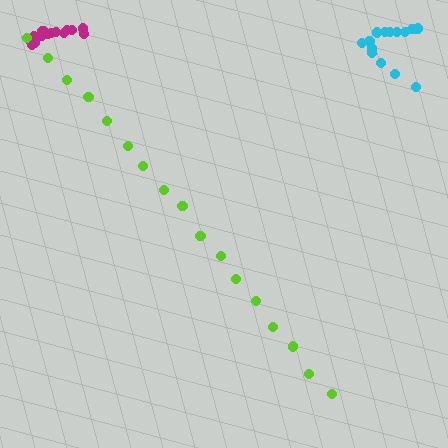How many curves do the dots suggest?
There are 3 distinct paths.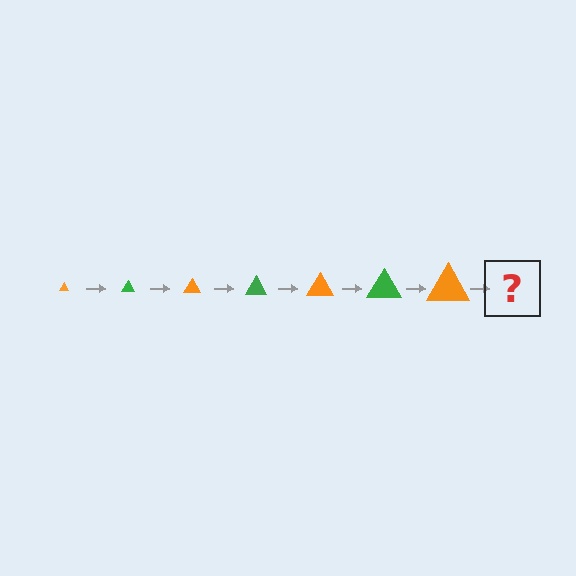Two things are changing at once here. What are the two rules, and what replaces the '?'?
The two rules are that the triangle grows larger each step and the color cycles through orange and green. The '?' should be a green triangle, larger than the previous one.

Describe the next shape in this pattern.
It should be a green triangle, larger than the previous one.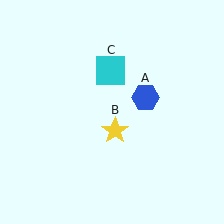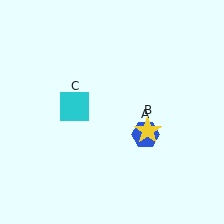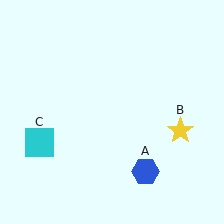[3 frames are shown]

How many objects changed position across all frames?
3 objects changed position: blue hexagon (object A), yellow star (object B), cyan square (object C).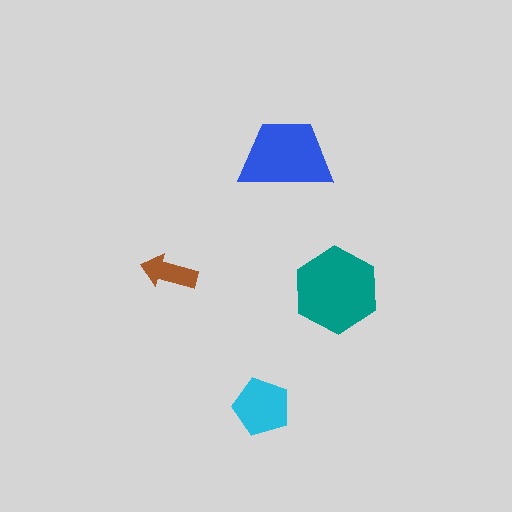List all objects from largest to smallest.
The teal hexagon, the blue trapezoid, the cyan pentagon, the brown arrow.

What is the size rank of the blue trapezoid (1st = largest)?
2nd.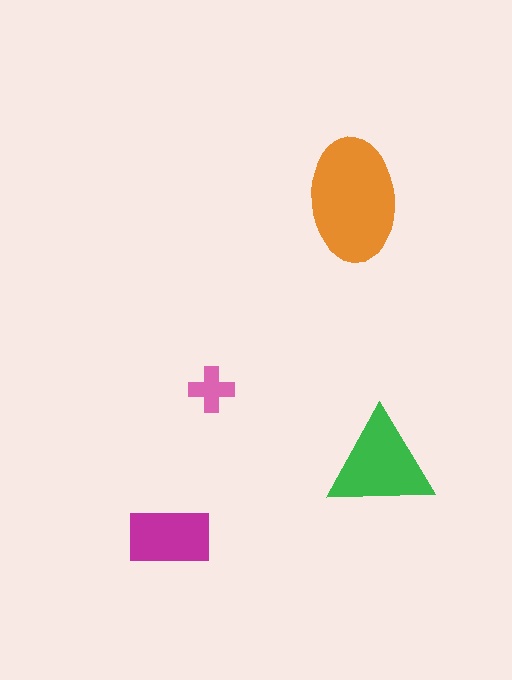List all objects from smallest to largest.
The pink cross, the magenta rectangle, the green triangle, the orange ellipse.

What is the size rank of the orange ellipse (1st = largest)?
1st.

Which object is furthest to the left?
The magenta rectangle is leftmost.